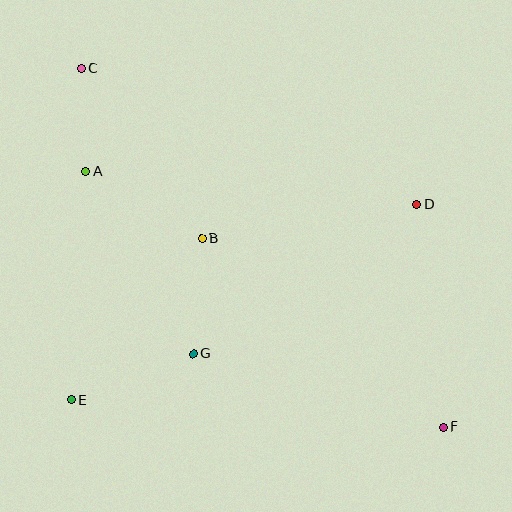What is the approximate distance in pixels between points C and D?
The distance between C and D is approximately 362 pixels.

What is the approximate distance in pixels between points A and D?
The distance between A and D is approximately 332 pixels.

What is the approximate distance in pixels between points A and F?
The distance between A and F is approximately 440 pixels.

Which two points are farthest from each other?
Points C and F are farthest from each other.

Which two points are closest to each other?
Points A and C are closest to each other.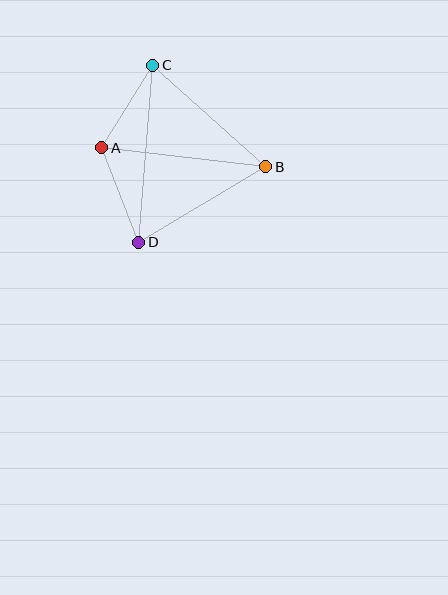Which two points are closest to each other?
Points A and C are closest to each other.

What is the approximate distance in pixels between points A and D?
The distance between A and D is approximately 102 pixels.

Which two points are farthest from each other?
Points C and D are farthest from each other.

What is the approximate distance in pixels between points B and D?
The distance between B and D is approximately 147 pixels.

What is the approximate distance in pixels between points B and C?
The distance between B and C is approximately 152 pixels.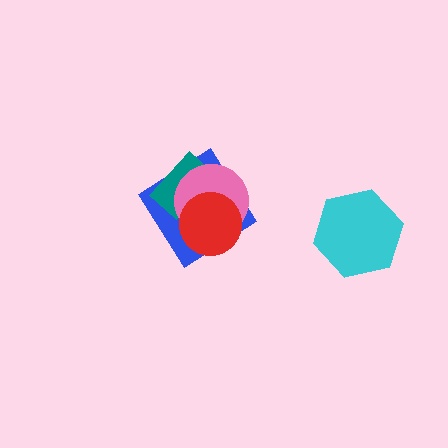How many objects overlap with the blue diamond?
3 objects overlap with the blue diamond.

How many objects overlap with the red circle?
3 objects overlap with the red circle.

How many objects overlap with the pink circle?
3 objects overlap with the pink circle.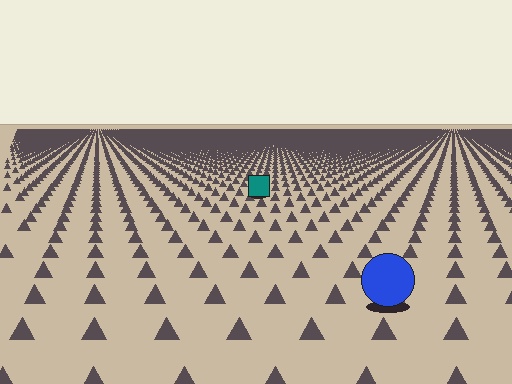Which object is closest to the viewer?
The blue circle is closest. The texture marks near it are larger and more spread out.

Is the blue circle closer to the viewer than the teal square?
Yes. The blue circle is closer — you can tell from the texture gradient: the ground texture is coarser near it.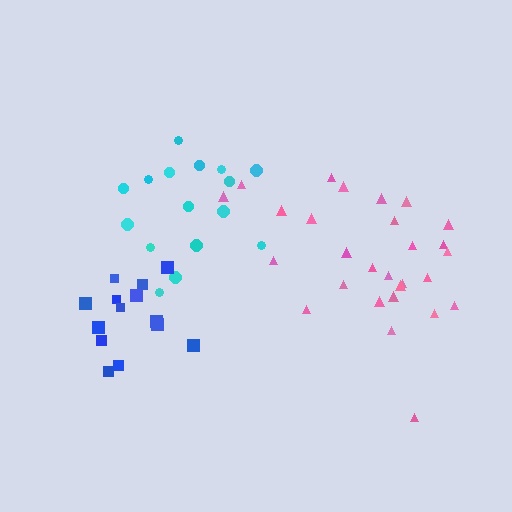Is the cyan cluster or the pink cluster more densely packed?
Pink.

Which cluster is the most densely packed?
Blue.